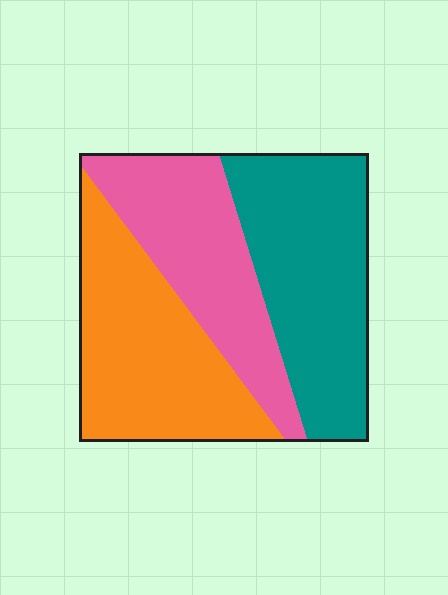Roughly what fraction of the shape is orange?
Orange covers 35% of the shape.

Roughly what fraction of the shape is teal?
Teal takes up about three eighths (3/8) of the shape.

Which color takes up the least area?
Pink, at roughly 30%.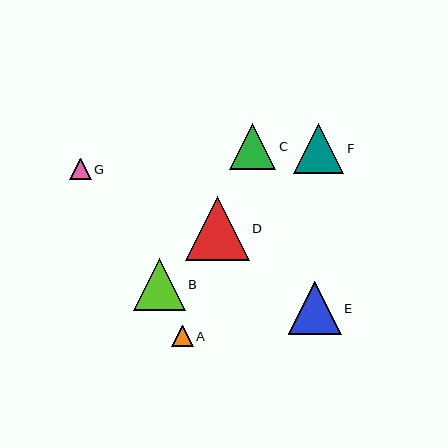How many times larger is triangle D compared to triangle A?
Triangle D is approximately 3.0 times the size of triangle A.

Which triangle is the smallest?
Triangle G is the smallest with a size of approximately 21 pixels.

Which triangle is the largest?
Triangle D is the largest with a size of approximately 64 pixels.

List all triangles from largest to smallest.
From largest to smallest: D, E, B, F, C, A, G.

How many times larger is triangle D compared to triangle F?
Triangle D is approximately 1.3 times the size of triangle F.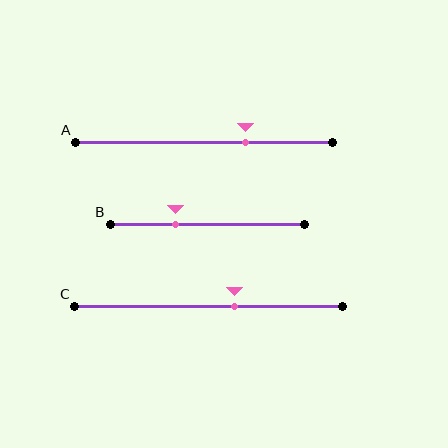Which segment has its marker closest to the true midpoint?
Segment C has its marker closest to the true midpoint.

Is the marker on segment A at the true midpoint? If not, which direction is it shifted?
No, the marker on segment A is shifted to the right by about 16% of the segment length.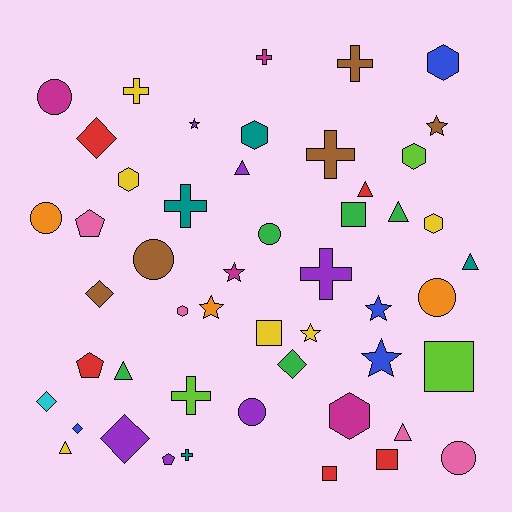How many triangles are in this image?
There are 7 triangles.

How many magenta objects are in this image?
There are 4 magenta objects.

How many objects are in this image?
There are 50 objects.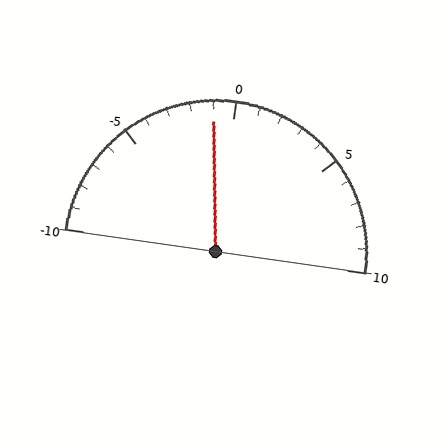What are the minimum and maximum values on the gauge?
The gauge ranges from -10 to 10.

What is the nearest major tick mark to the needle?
The nearest major tick mark is 0.